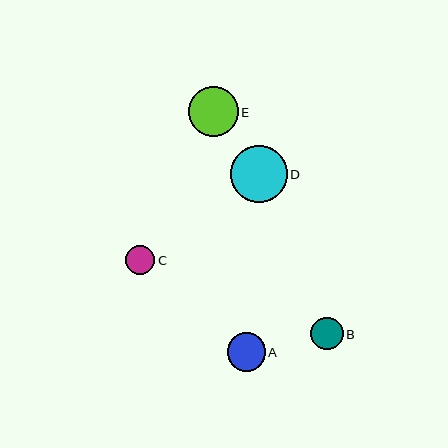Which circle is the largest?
Circle D is the largest with a size of approximately 57 pixels.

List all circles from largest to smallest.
From largest to smallest: D, E, A, B, C.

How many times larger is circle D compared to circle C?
Circle D is approximately 1.9 times the size of circle C.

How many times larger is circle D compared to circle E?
Circle D is approximately 1.1 times the size of circle E.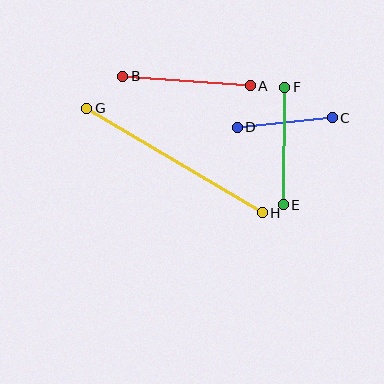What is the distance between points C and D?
The distance is approximately 95 pixels.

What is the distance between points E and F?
The distance is approximately 118 pixels.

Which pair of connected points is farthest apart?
Points G and H are farthest apart.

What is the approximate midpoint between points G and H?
The midpoint is at approximately (174, 161) pixels.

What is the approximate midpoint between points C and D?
The midpoint is at approximately (285, 123) pixels.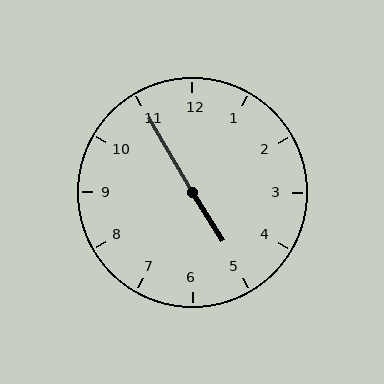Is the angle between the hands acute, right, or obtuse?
It is obtuse.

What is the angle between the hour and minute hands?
Approximately 178 degrees.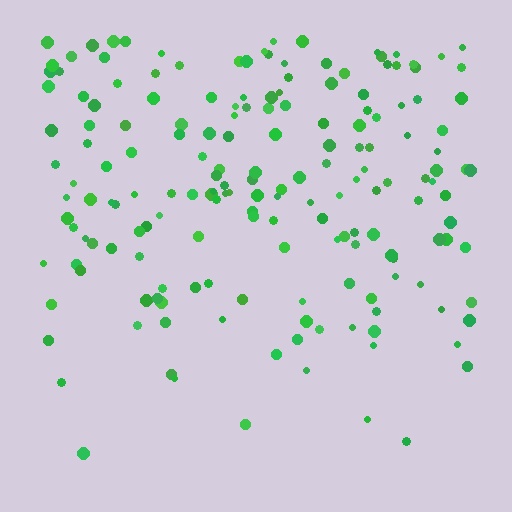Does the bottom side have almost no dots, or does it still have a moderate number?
Still a moderate number, just noticeably fewer than the top.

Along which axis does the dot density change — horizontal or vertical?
Vertical.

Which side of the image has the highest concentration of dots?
The top.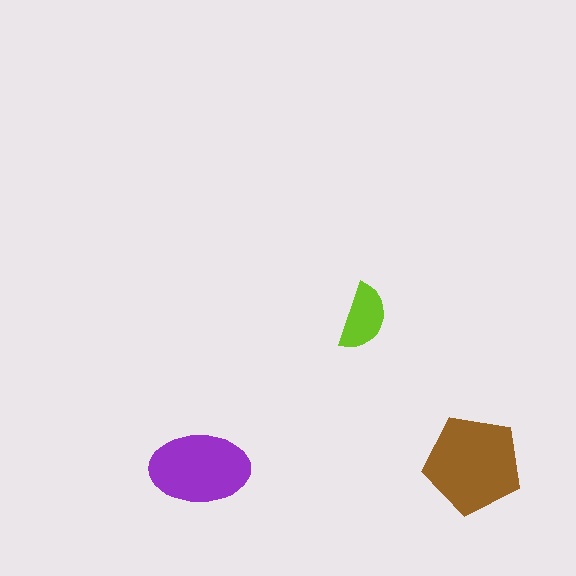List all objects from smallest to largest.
The lime semicircle, the purple ellipse, the brown pentagon.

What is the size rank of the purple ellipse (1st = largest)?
2nd.